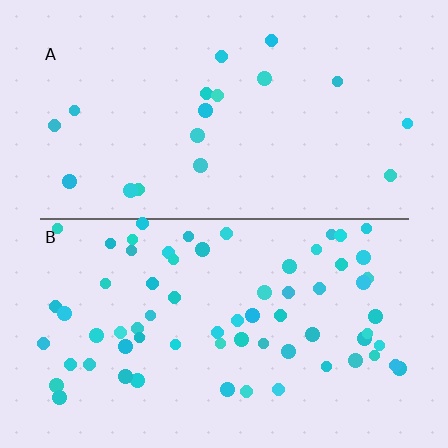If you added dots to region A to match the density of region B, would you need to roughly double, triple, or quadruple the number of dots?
Approximately quadruple.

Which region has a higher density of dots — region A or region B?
B (the bottom).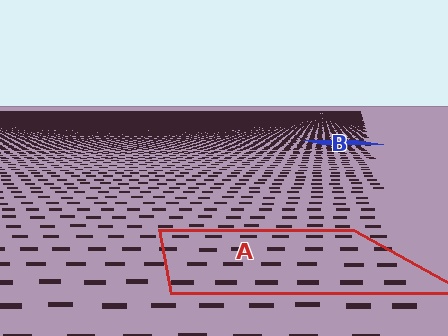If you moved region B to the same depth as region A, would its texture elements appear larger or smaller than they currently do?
They would appear larger. At a closer depth, the same texture elements are projected at a bigger on-screen size.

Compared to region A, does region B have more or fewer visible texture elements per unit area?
Region B has more texture elements per unit area — they are packed more densely because it is farther away.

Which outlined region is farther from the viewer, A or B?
Region B is farther from the viewer — the texture elements inside it appear smaller and more densely packed.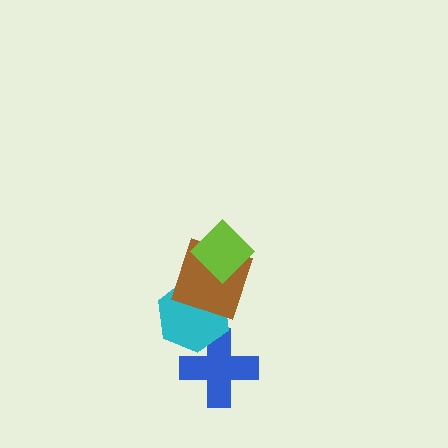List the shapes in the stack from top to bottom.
From top to bottom: the lime diamond, the brown square, the cyan hexagon, the blue cross.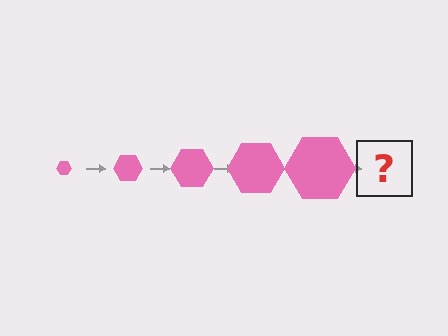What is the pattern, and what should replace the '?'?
The pattern is that the hexagon gets progressively larger each step. The '?' should be a pink hexagon, larger than the previous one.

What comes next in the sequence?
The next element should be a pink hexagon, larger than the previous one.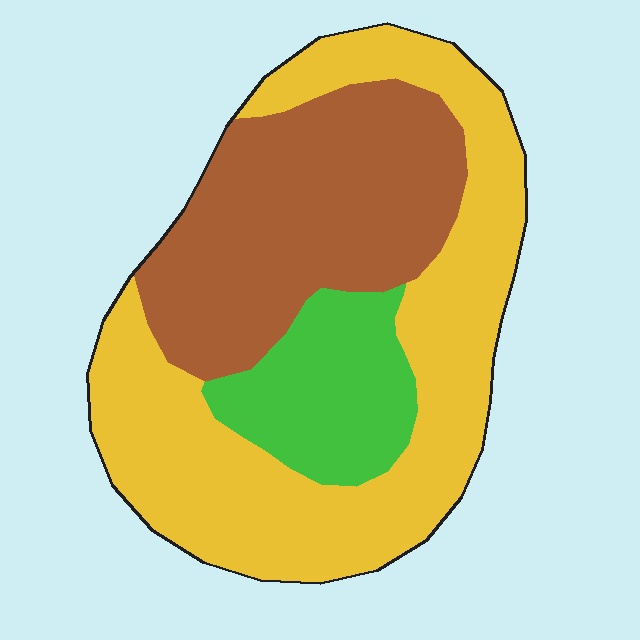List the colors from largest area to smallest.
From largest to smallest: yellow, brown, green.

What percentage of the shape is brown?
Brown takes up about one third (1/3) of the shape.